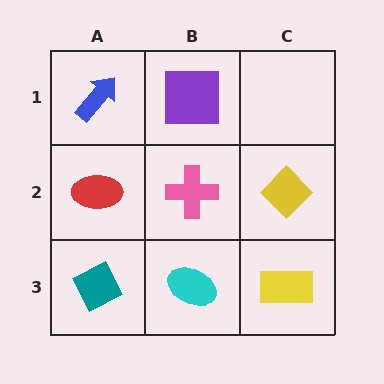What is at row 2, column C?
A yellow diamond.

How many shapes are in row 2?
3 shapes.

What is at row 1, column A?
A blue arrow.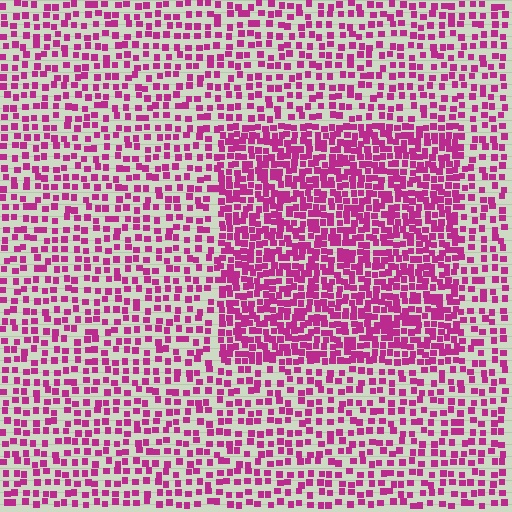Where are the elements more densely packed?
The elements are more densely packed inside the rectangle boundary.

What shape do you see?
I see a rectangle.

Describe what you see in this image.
The image contains small magenta elements arranged at two different densities. A rectangle-shaped region is visible where the elements are more densely packed than the surrounding area.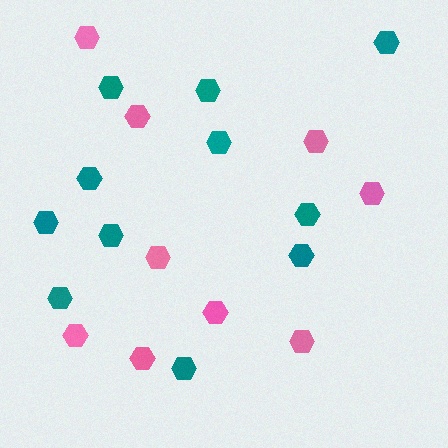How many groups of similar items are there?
There are 2 groups: one group of teal hexagons (11) and one group of pink hexagons (9).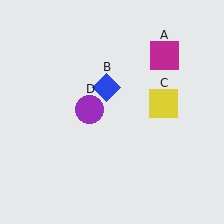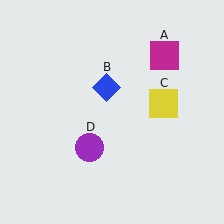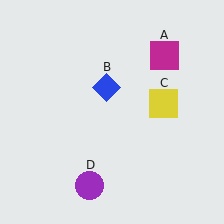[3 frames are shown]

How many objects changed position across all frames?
1 object changed position: purple circle (object D).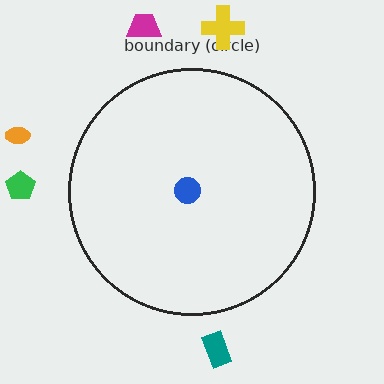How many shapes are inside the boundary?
1 inside, 5 outside.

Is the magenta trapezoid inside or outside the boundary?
Outside.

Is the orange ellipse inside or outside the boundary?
Outside.